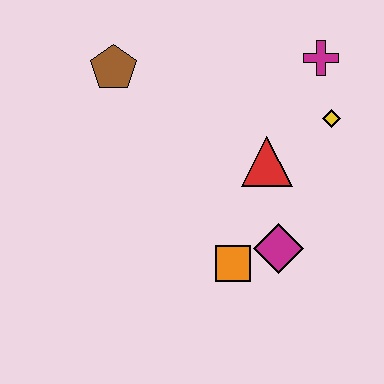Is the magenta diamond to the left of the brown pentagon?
No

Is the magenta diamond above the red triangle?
No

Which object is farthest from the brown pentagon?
The magenta diamond is farthest from the brown pentagon.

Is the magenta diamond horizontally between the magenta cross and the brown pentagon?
Yes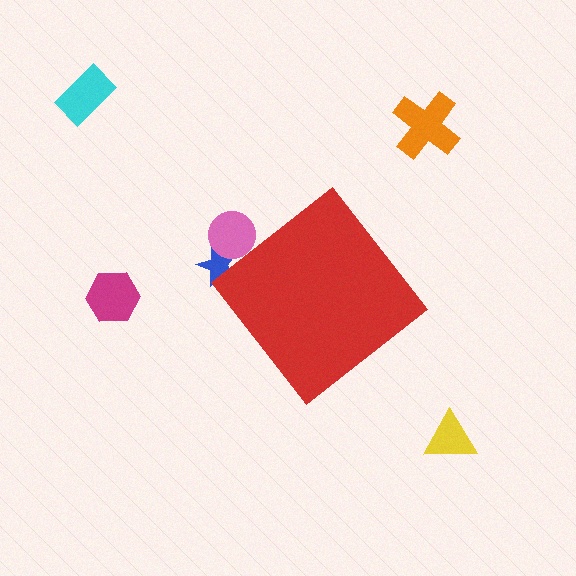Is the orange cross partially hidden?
No, the orange cross is fully visible.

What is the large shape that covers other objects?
A red diamond.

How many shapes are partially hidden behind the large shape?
2 shapes are partially hidden.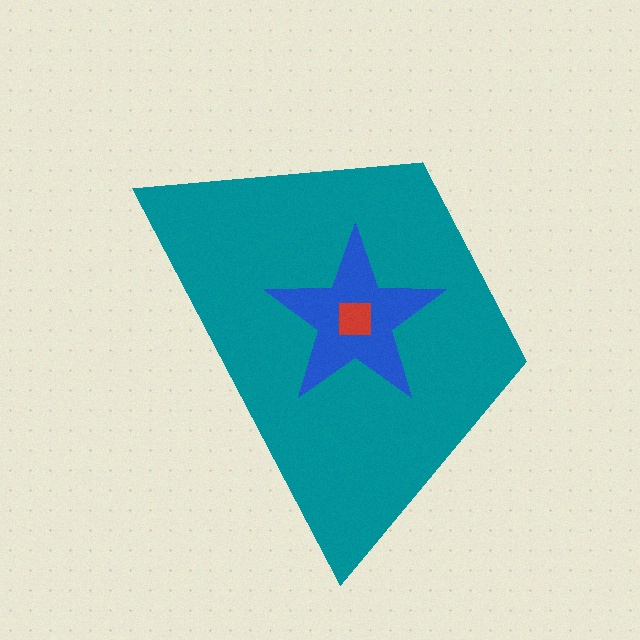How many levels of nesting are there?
3.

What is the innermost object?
The red square.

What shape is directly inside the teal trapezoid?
The blue star.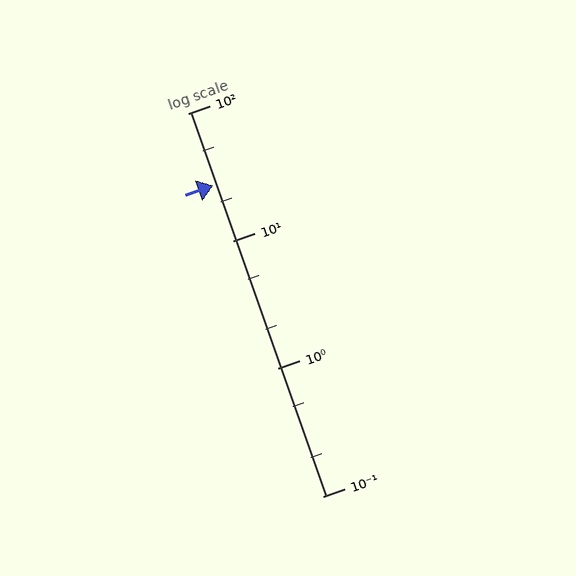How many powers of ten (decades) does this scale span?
The scale spans 3 decades, from 0.1 to 100.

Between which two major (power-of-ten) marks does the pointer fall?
The pointer is between 10 and 100.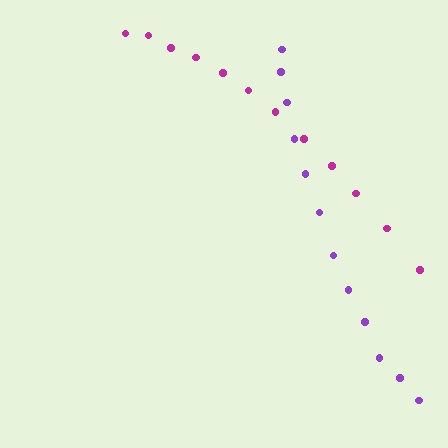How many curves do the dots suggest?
There are 2 distinct paths.